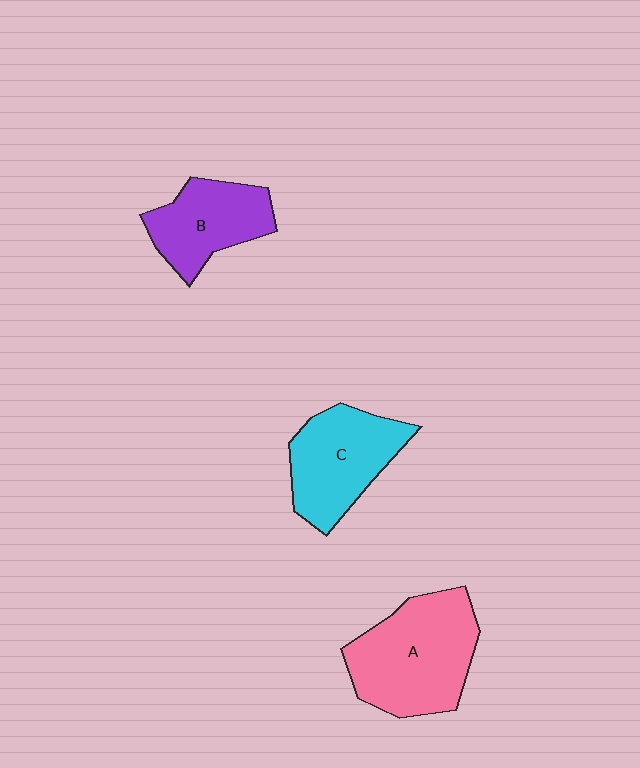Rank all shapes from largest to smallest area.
From largest to smallest: A (pink), C (cyan), B (purple).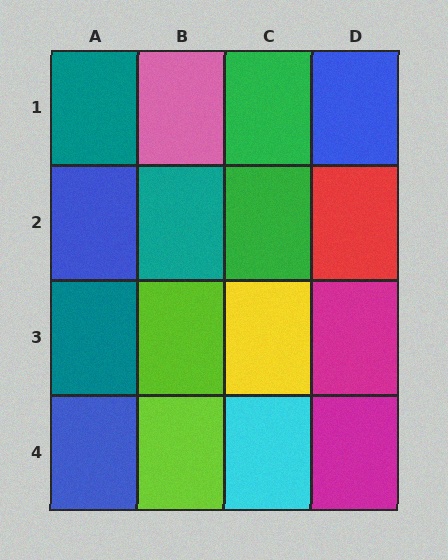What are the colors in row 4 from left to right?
Blue, lime, cyan, magenta.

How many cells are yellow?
1 cell is yellow.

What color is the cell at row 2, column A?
Blue.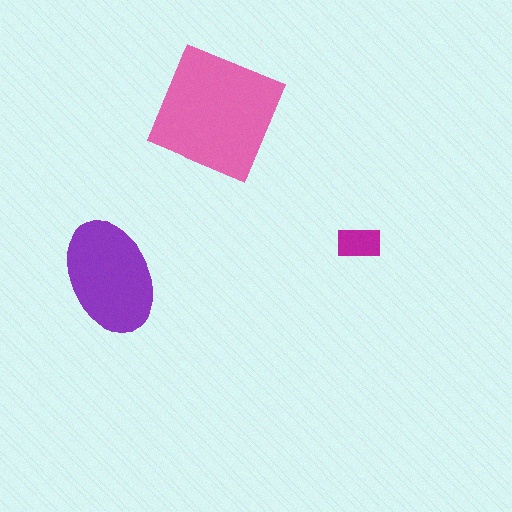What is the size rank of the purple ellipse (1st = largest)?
2nd.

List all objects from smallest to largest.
The magenta rectangle, the purple ellipse, the pink square.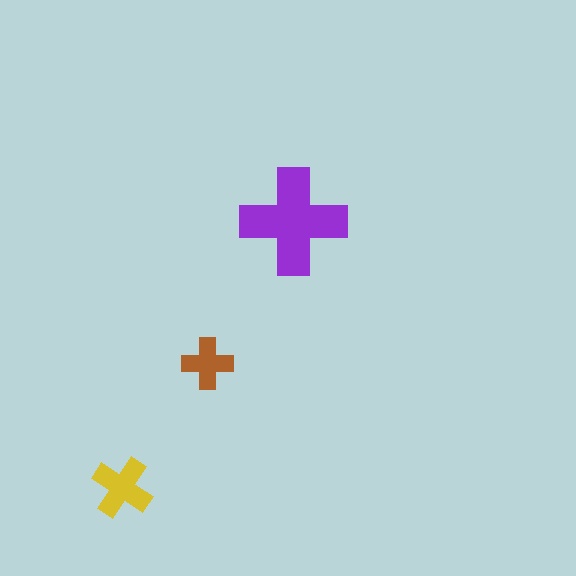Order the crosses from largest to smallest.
the purple one, the yellow one, the brown one.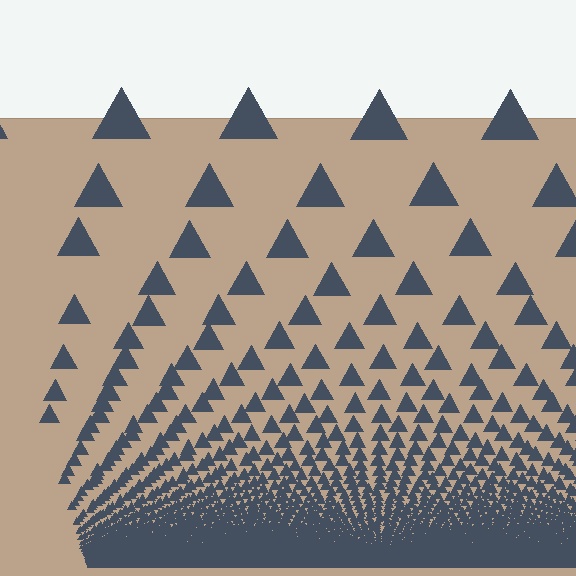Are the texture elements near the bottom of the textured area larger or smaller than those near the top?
Smaller. The gradient is inverted — elements near the bottom are smaller and denser.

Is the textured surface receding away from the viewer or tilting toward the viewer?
The surface appears to tilt toward the viewer. Texture elements get larger and sparser toward the top.